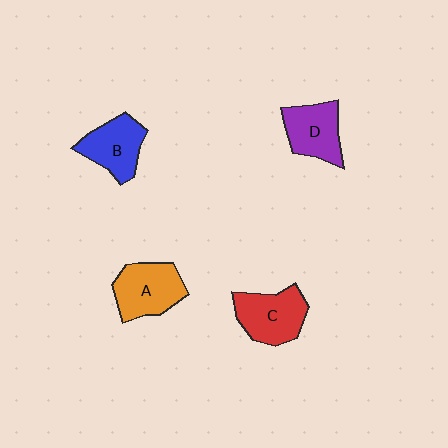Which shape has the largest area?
Shape A (orange).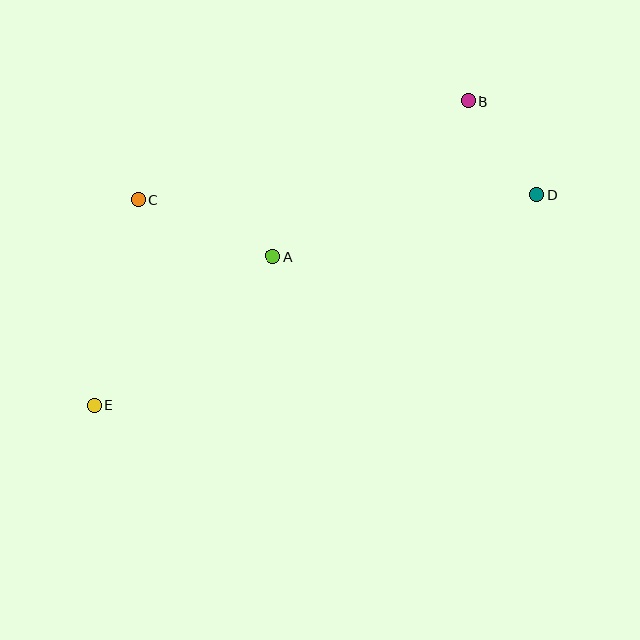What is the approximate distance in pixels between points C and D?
The distance between C and D is approximately 398 pixels.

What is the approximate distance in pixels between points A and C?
The distance between A and C is approximately 145 pixels.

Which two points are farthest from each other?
Points D and E are farthest from each other.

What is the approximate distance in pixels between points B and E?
The distance between B and E is approximately 482 pixels.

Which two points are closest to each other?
Points B and D are closest to each other.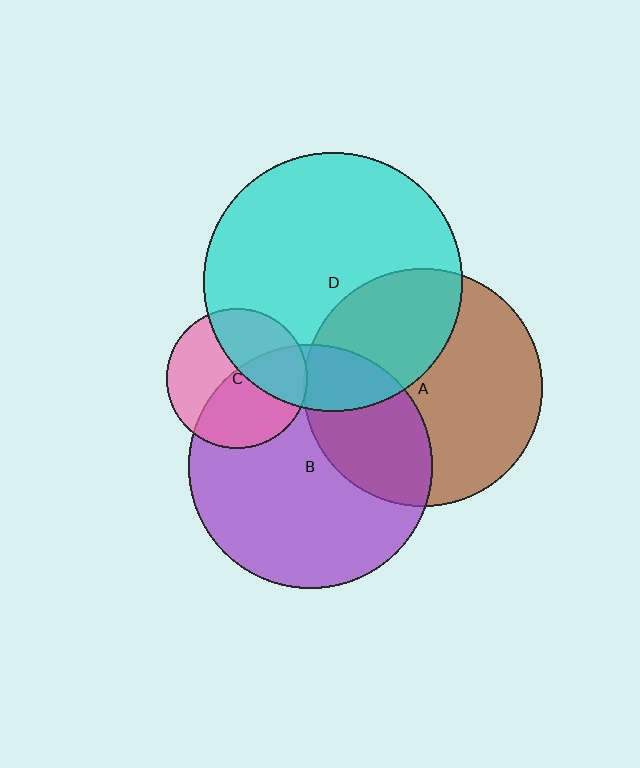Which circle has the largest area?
Circle D (cyan).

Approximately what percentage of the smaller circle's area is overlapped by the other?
Approximately 40%.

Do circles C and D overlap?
Yes.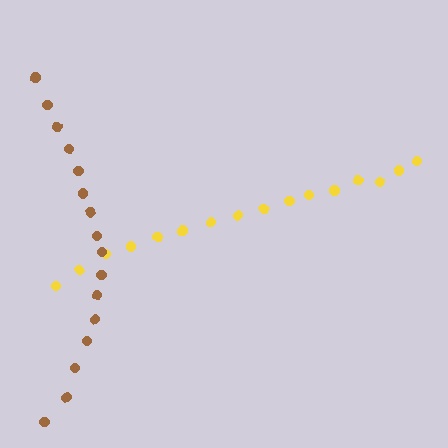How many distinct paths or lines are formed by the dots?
There are 2 distinct paths.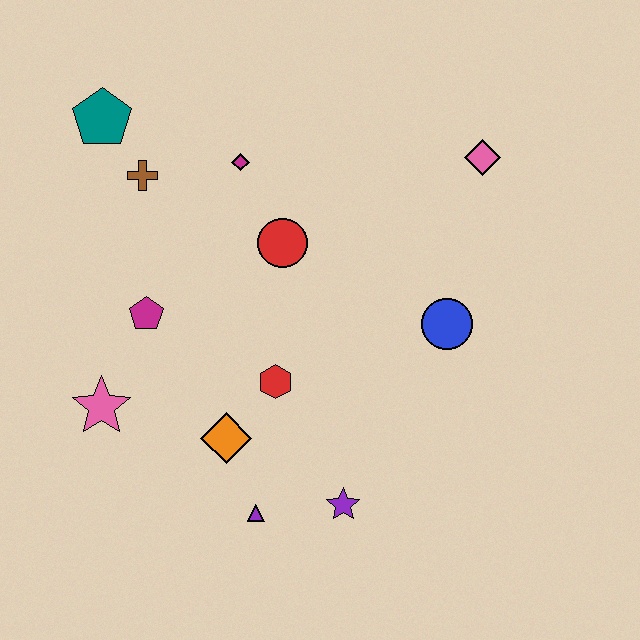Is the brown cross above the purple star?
Yes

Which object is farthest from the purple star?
The teal pentagon is farthest from the purple star.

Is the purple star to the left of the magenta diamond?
No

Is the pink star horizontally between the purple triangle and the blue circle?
No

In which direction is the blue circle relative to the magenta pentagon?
The blue circle is to the right of the magenta pentagon.